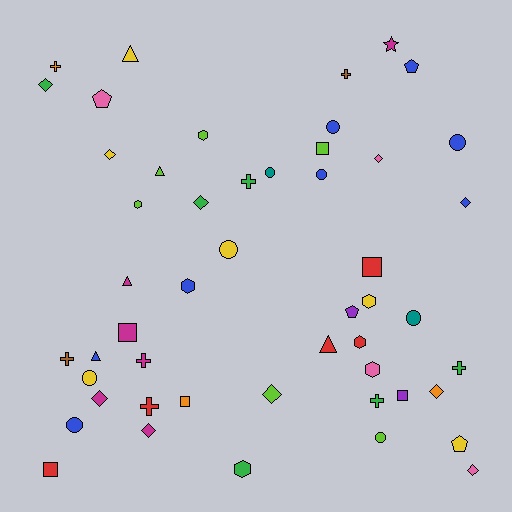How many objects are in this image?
There are 50 objects.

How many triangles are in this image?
There are 5 triangles.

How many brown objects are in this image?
There are 2 brown objects.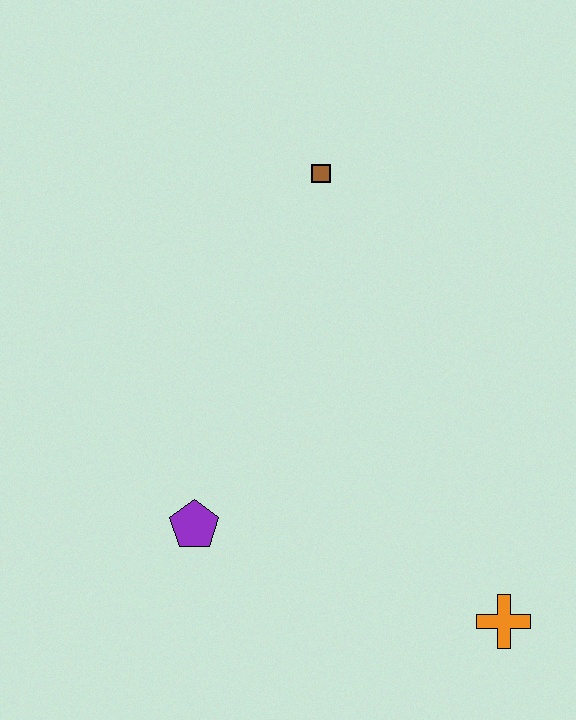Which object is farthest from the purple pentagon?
The brown square is farthest from the purple pentagon.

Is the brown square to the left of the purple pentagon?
No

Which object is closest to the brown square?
The purple pentagon is closest to the brown square.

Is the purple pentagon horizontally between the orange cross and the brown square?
No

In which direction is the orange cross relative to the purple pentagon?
The orange cross is to the right of the purple pentagon.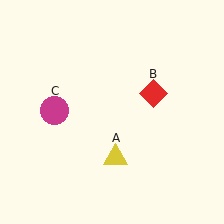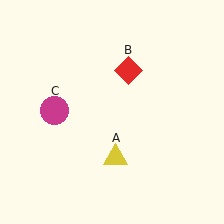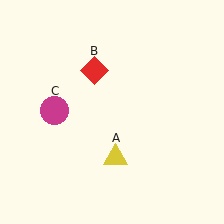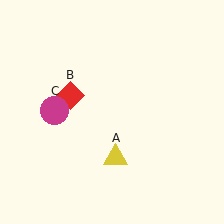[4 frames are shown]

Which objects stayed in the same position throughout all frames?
Yellow triangle (object A) and magenta circle (object C) remained stationary.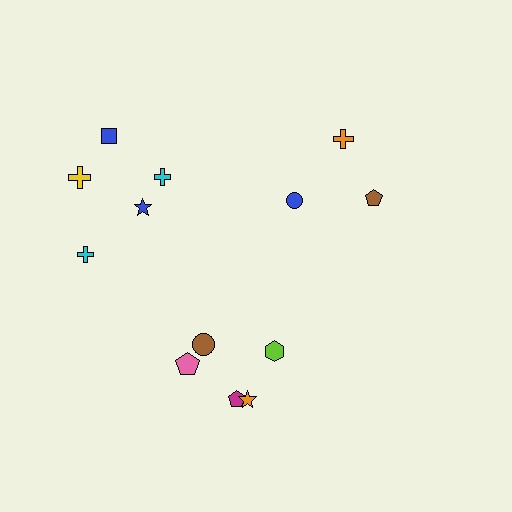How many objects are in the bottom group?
There are 5 objects.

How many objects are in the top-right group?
There are 3 objects.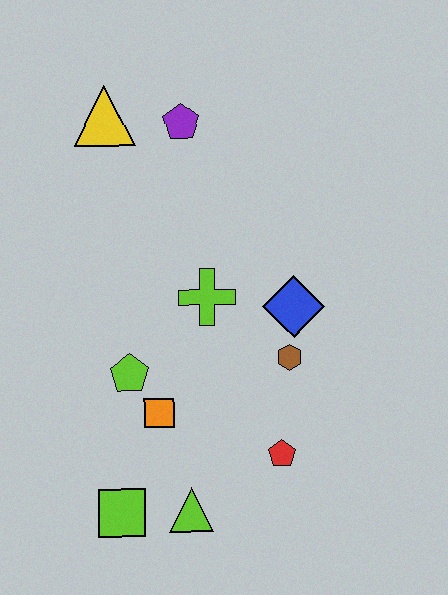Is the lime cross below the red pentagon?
No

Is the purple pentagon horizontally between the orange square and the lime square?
No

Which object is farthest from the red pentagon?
The yellow triangle is farthest from the red pentagon.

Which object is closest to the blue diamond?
The brown hexagon is closest to the blue diamond.